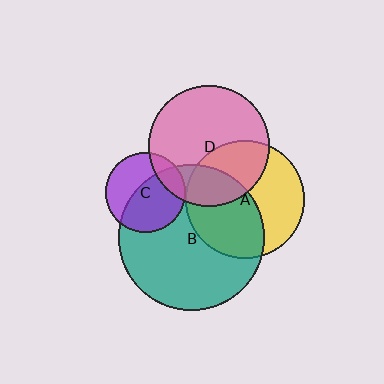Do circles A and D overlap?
Yes.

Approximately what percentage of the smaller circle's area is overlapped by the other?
Approximately 35%.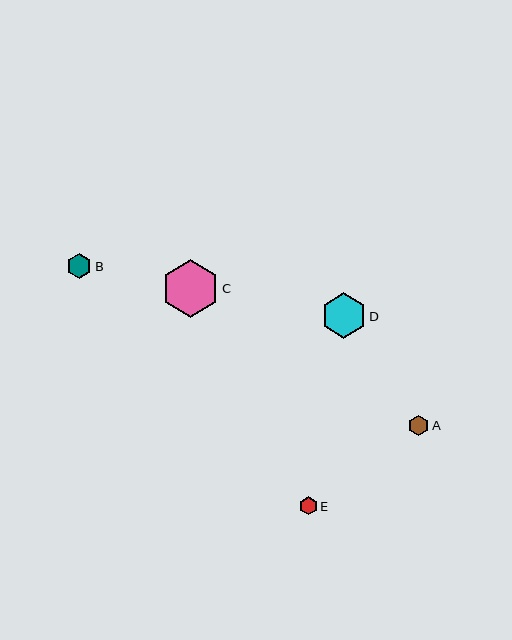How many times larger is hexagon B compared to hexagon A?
Hexagon B is approximately 1.2 times the size of hexagon A.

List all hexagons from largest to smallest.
From largest to smallest: C, D, B, A, E.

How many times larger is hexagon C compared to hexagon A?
Hexagon C is approximately 2.8 times the size of hexagon A.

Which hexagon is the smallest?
Hexagon E is the smallest with a size of approximately 19 pixels.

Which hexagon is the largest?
Hexagon C is the largest with a size of approximately 58 pixels.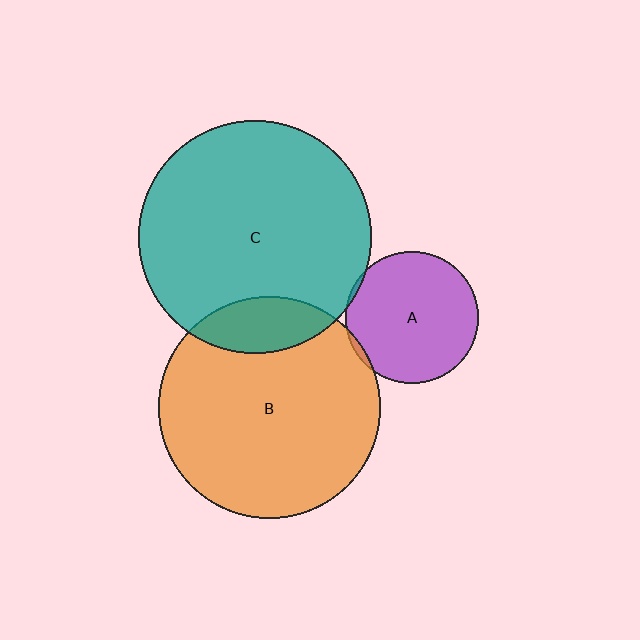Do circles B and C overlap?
Yes.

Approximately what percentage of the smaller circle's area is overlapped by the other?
Approximately 15%.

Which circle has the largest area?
Circle C (teal).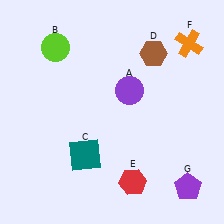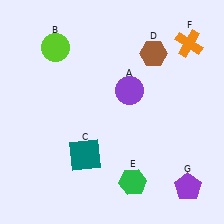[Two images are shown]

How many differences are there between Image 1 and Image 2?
There is 1 difference between the two images.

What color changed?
The hexagon (E) changed from red in Image 1 to green in Image 2.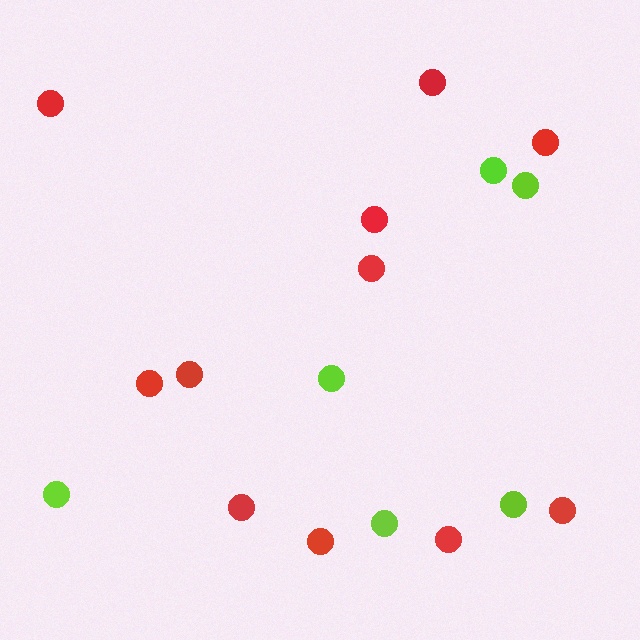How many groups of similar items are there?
There are 2 groups: one group of lime circles (6) and one group of red circles (11).